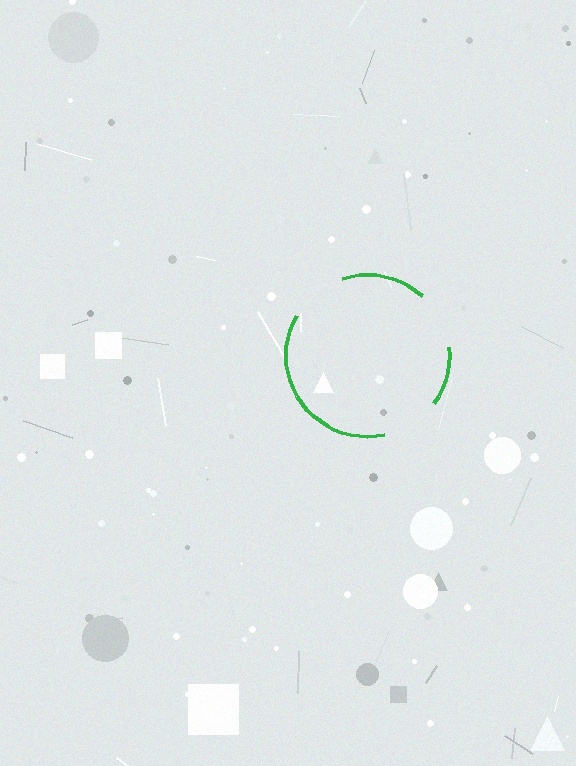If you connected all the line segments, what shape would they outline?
They would outline a circle.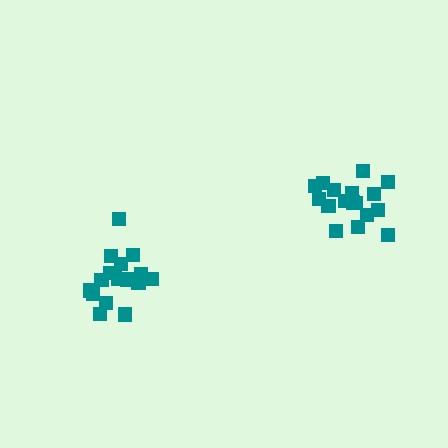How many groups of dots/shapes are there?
There are 2 groups.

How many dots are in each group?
Group 1: 17 dots, Group 2: 18 dots (35 total).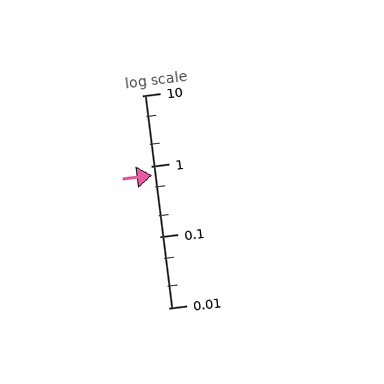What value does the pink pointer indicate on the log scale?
The pointer indicates approximately 0.74.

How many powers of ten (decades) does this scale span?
The scale spans 3 decades, from 0.01 to 10.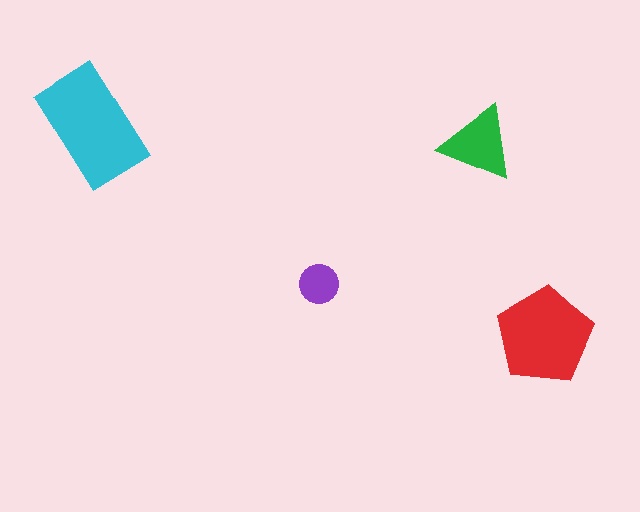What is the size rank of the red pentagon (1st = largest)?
2nd.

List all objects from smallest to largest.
The purple circle, the green triangle, the red pentagon, the cyan rectangle.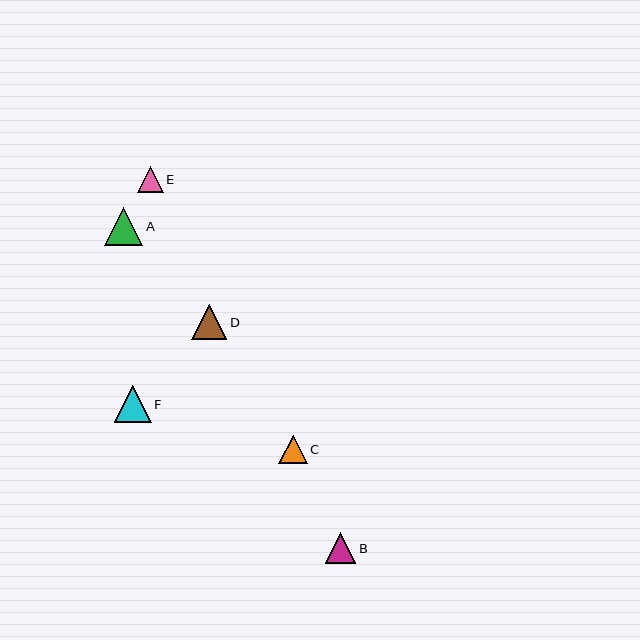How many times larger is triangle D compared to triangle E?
Triangle D is approximately 1.3 times the size of triangle E.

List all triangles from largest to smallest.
From largest to smallest: A, F, D, B, C, E.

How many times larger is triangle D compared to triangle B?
Triangle D is approximately 1.1 times the size of triangle B.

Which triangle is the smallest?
Triangle E is the smallest with a size of approximately 26 pixels.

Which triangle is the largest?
Triangle A is the largest with a size of approximately 38 pixels.